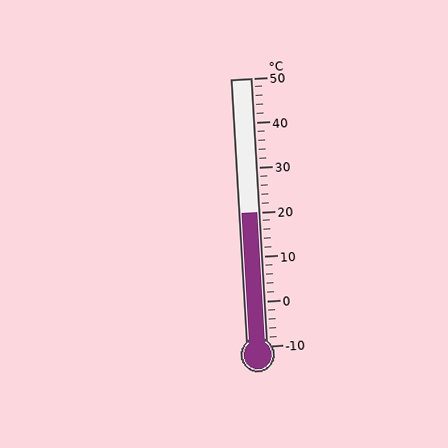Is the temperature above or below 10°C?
The temperature is above 10°C.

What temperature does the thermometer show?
The thermometer shows approximately 20°C.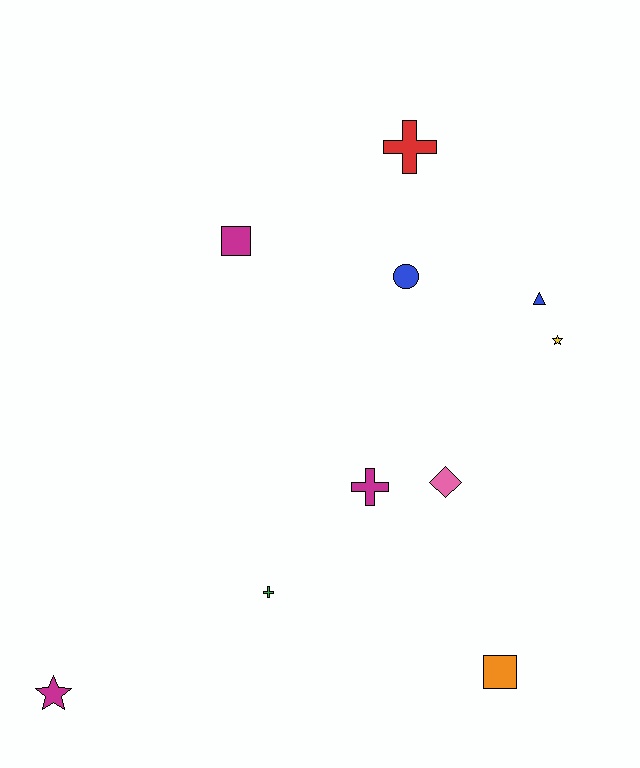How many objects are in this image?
There are 10 objects.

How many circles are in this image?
There is 1 circle.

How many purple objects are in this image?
There are no purple objects.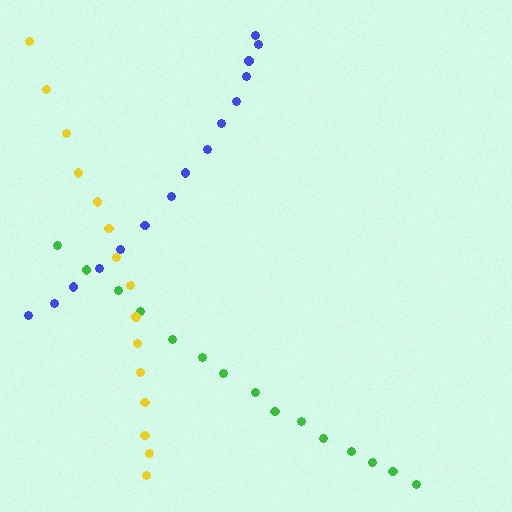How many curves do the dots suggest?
There are 3 distinct paths.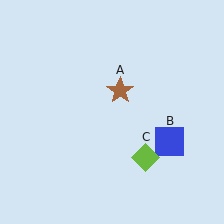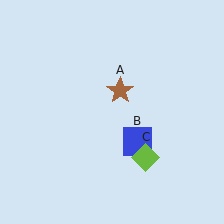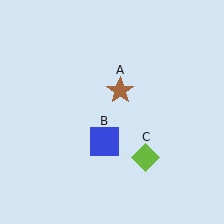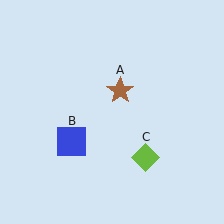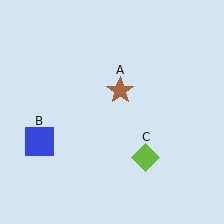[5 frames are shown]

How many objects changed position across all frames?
1 object changed position: blue square (object B).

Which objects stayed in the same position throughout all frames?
Brown star (object A) and lime diamond (object C) remained stationary.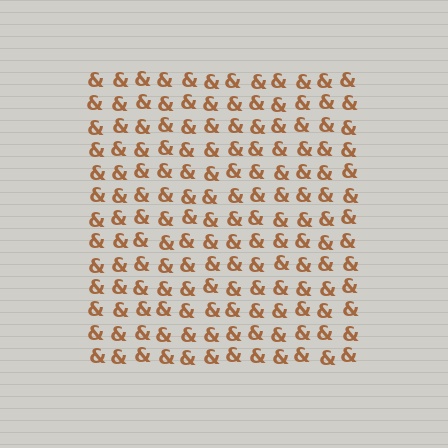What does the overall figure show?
The overall figure shows a square.